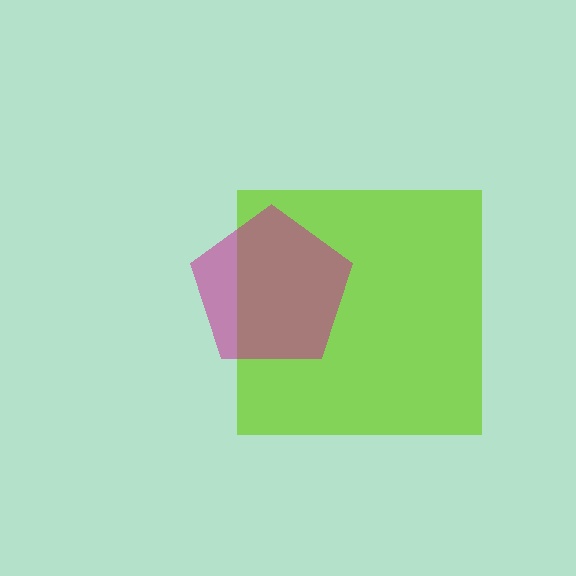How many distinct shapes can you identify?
There are 2 distinct shapes: a lime square, a magenta pentagon.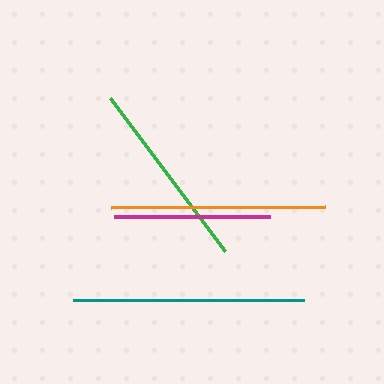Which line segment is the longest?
The teal line is the longest at approximately 231 pixels.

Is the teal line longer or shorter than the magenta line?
The teal line is longer than the magenta line.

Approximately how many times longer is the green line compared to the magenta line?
The green line is approximately 1.2 times the length of the magenta line.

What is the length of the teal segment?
The teal segment is approximately 231 pixels long.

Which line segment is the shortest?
The magenta line is the shortest at approximately 156 pixels.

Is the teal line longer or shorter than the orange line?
The teal line is longer than the orange line.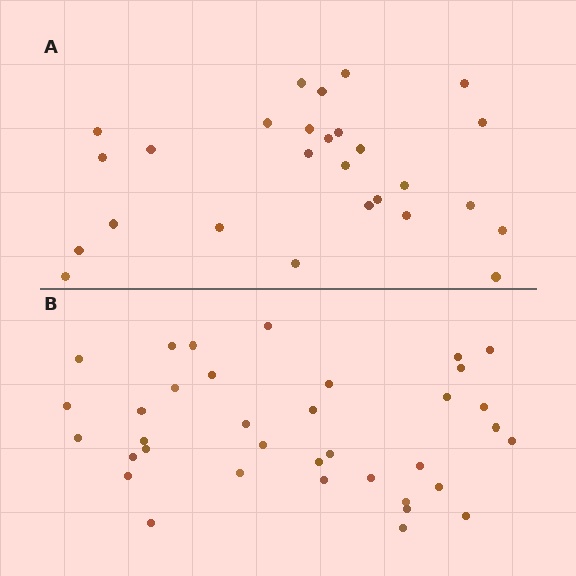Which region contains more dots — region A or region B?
Region B (the bottom region) has more dots.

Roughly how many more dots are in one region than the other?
Region B has roughly 8 or so more dots than region A.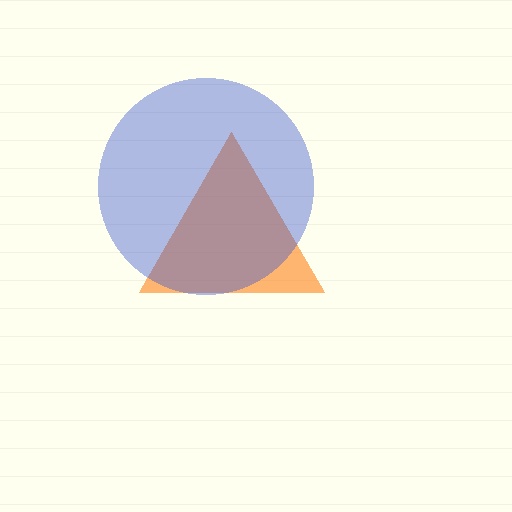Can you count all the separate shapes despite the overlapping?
Yes, there are 2 separate shapes.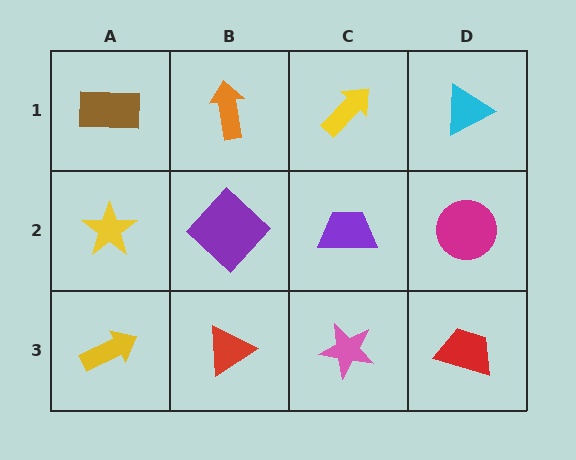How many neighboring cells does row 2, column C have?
4.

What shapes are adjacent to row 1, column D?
A magenta circle (row 2, column D), a yellow arrow (row 1, column C).